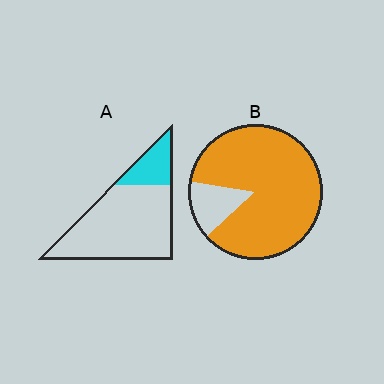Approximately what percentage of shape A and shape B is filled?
A is approximately 20% and B is approximately 85%.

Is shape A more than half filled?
No.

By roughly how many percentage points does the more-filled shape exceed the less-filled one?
By roughly 65 percentage points (B over A).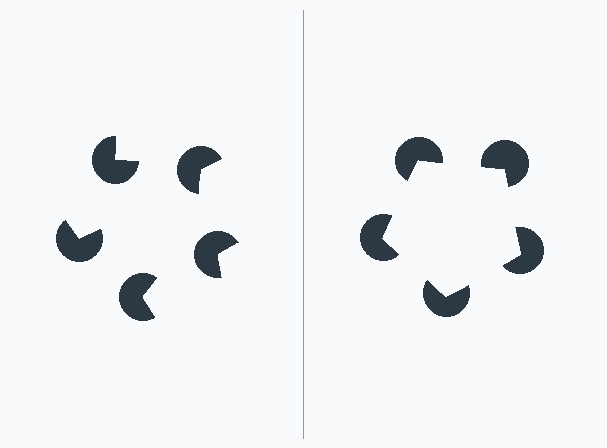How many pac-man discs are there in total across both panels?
10 — 5 on each side.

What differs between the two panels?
The pac-man discs are positioned identically on both sides; only the wedge orientations differ. On the right they align to a pentagon; on the left they are misaligned.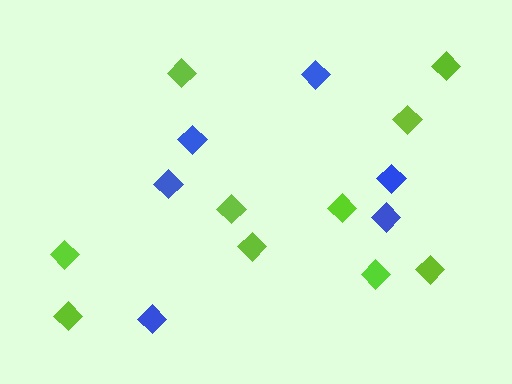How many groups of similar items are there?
There are 2 groups: one group of lime diamonds (10) and one group of blue diamonds (6).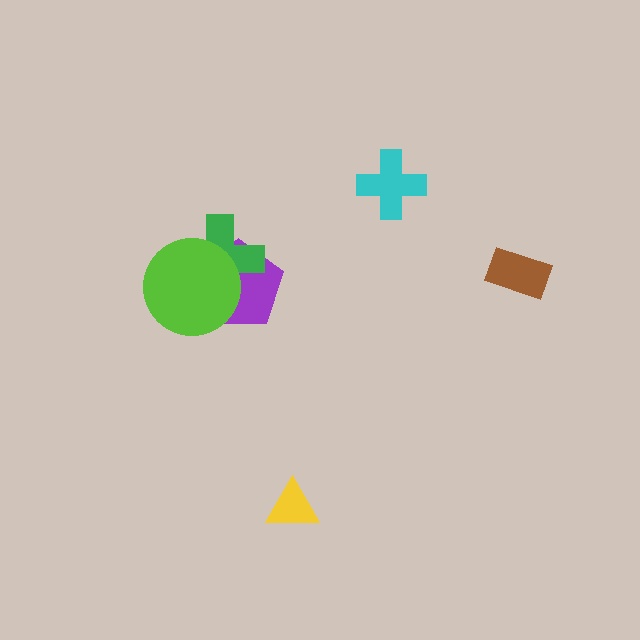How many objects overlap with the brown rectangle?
0 objects overlap with the brown rectangle.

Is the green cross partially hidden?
Yes, it is partially covered by another shape.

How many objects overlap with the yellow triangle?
0 objects overlap with the yellow triangle.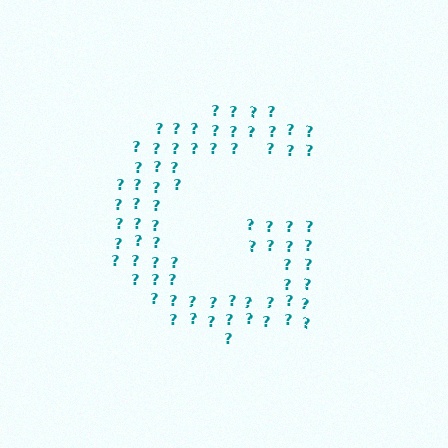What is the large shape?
The large shape is the letter G.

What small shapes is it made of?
It is made of small question marks.